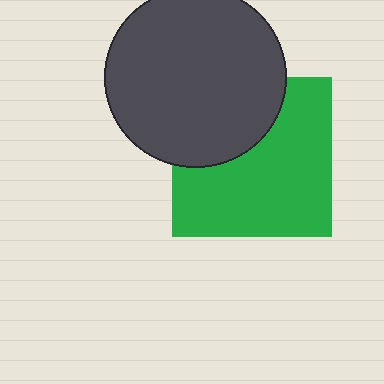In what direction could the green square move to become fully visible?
The green square could move down. That would shift it out from behind the dark gray circle entirely.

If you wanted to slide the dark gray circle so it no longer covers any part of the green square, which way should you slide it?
Slide it up — that is the most direct way to separate the two shapes.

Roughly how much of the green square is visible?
Most of it is visible (roughly 66%).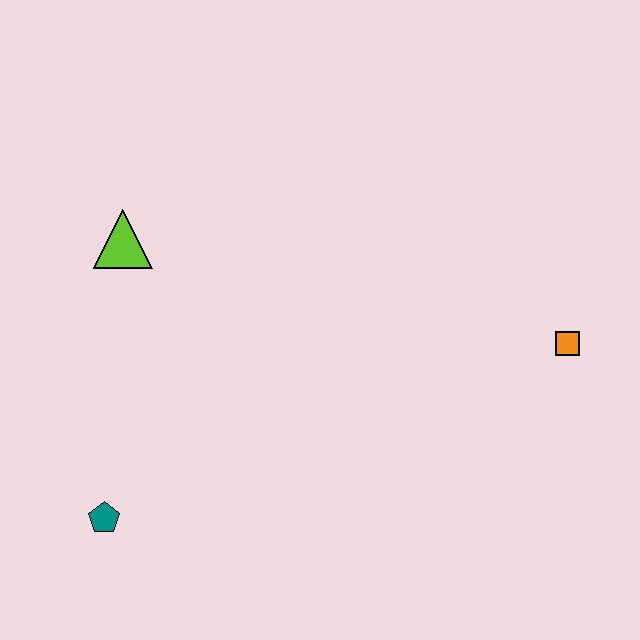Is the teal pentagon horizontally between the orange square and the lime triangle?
No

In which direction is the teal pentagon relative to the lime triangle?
The teal pentagon is below the lime triangle.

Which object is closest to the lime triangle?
The teal pentagon is closest to the lime triangle.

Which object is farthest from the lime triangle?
The orange square is farthest from the lime triangle.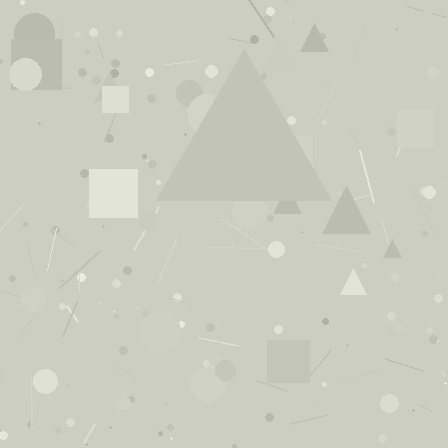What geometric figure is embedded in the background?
A triangle is embedded in the background.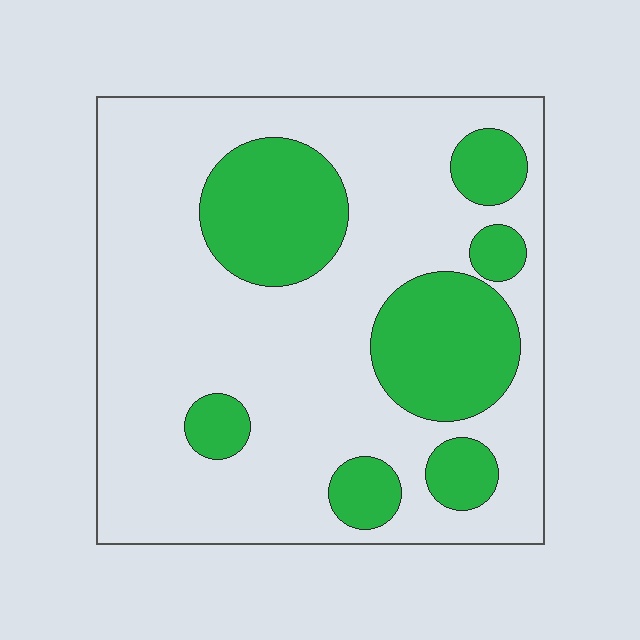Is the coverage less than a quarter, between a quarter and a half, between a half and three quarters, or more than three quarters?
Between a quarter and a half.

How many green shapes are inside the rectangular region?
7.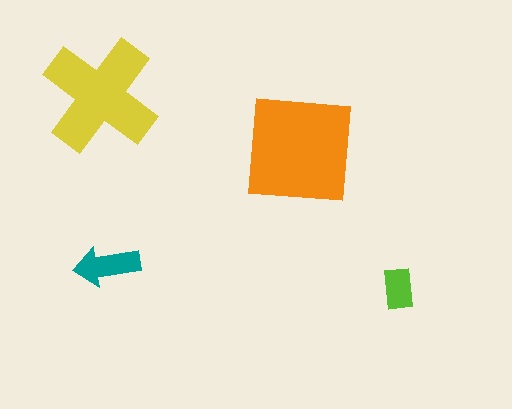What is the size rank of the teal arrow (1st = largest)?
3rd.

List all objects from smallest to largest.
The lime rectangle, the teal arrow, the yellow cross, the orange square.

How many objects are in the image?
There are 4 objects in the image.